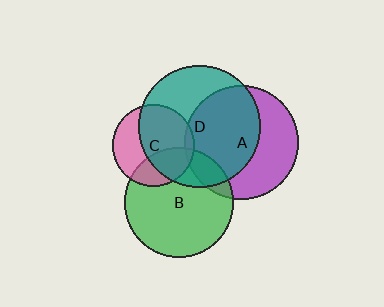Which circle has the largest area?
Circle D (teal).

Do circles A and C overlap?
Yes.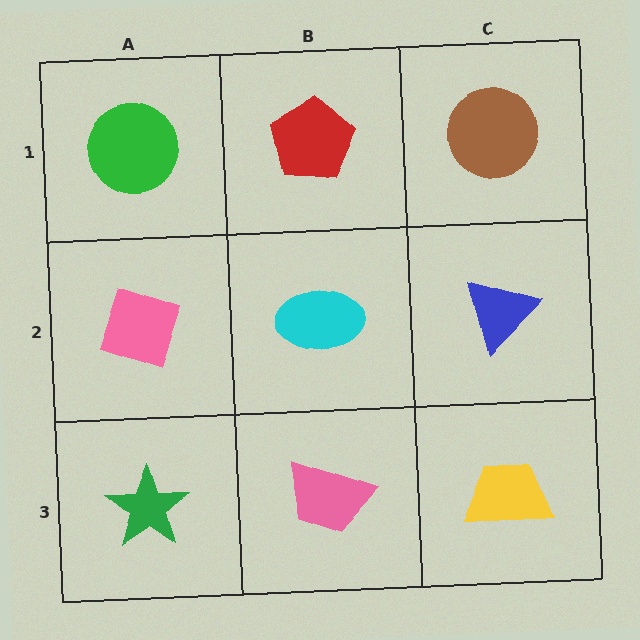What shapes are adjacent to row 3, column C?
A blue triangle (row 2, column C), a pink trapezoid (row 3, column B).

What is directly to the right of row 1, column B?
A brown circle.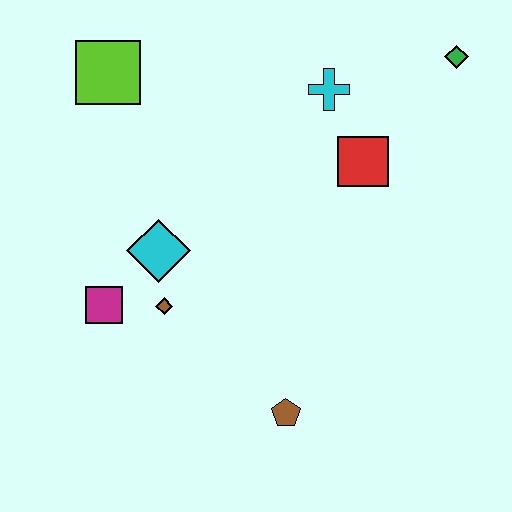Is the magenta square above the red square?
No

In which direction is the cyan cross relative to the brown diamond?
The cyan cross is above the brown diamond.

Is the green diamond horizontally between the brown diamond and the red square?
No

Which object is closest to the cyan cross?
The red square is closest to the cyan cross.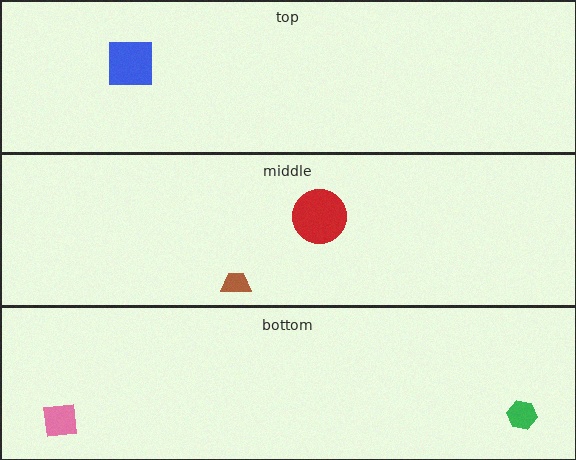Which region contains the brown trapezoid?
The middle region.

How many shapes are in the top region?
1.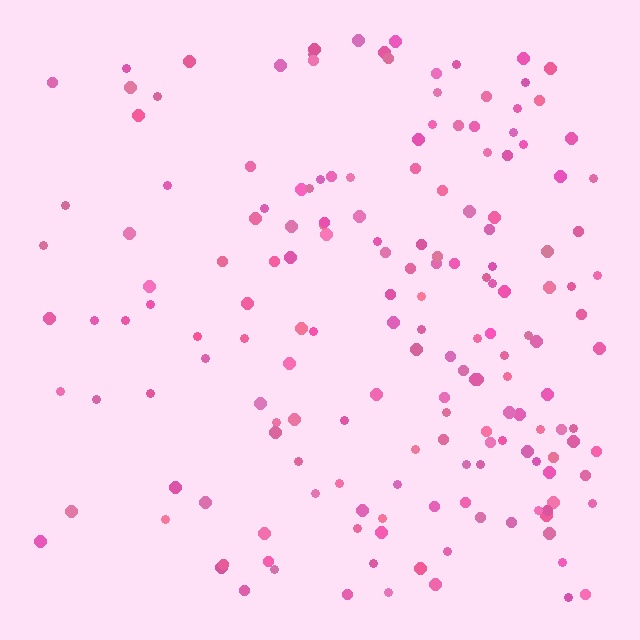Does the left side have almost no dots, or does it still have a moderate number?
Still a moderate number, just noticeably fewer than the right.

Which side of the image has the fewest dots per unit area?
The left.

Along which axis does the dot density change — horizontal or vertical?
Horizontal.